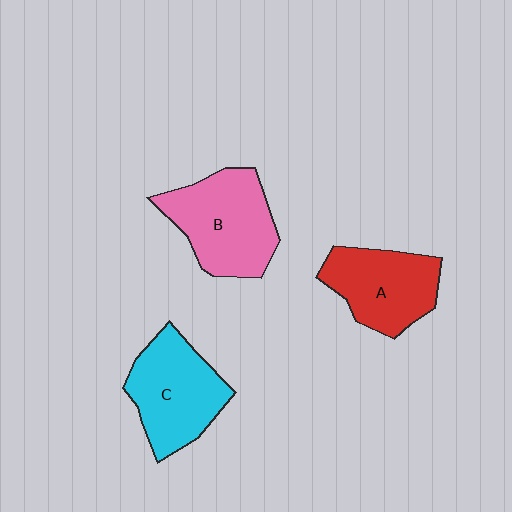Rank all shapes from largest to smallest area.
From largest to smallest: B (pink), C (cyan), A (red).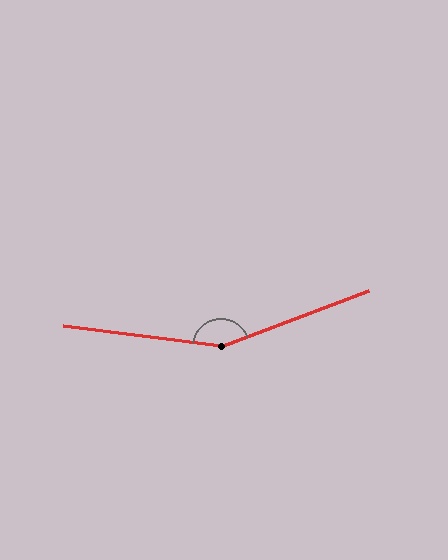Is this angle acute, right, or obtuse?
It is obtuse.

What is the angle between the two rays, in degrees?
Approximately 152 degrees.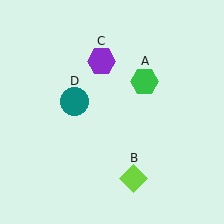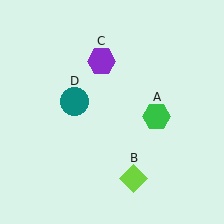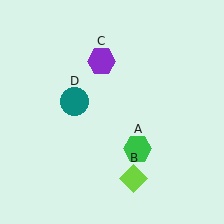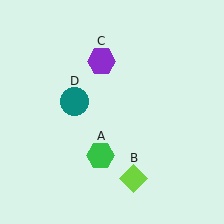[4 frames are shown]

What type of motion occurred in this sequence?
The green hexagon (object A) rotated clockwise around the center of the scene.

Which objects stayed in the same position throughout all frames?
Lime diamond (object B) and purple hexagon (object C) and teal circle (object D) remained stationary.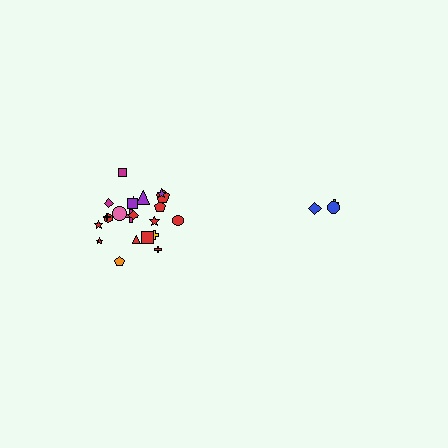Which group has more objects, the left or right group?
The left group.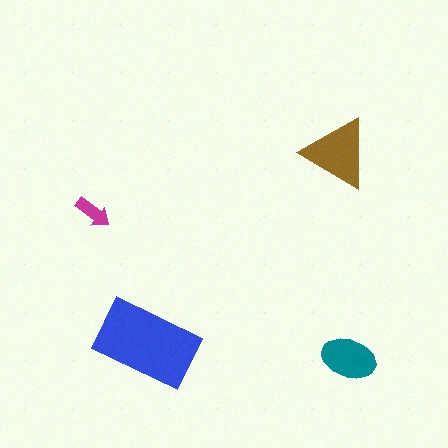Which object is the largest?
The blue rectangle.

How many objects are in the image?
There are 4 objects in the image.